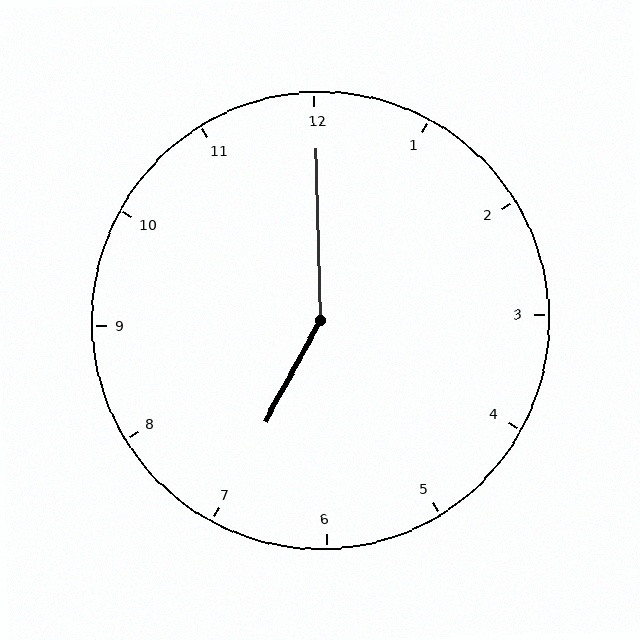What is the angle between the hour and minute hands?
Approximately 150 degrees.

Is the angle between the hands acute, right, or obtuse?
It is obtuse.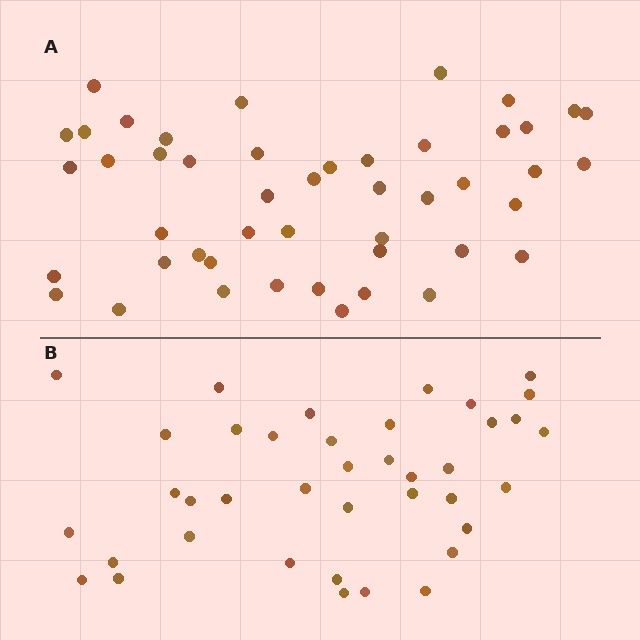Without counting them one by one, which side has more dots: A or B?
Region A (the top region) has more dots.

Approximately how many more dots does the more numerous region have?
Region A has roughly 8 or so more dots than region B.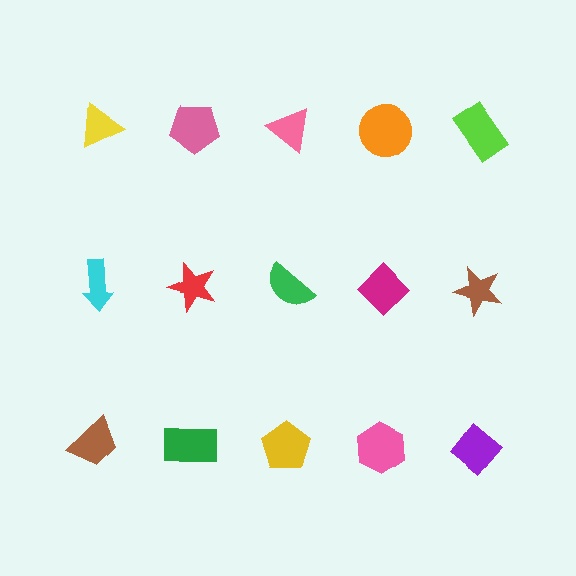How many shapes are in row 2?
5 shapes.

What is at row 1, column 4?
An orange circle.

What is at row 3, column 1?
A brown trapezoid.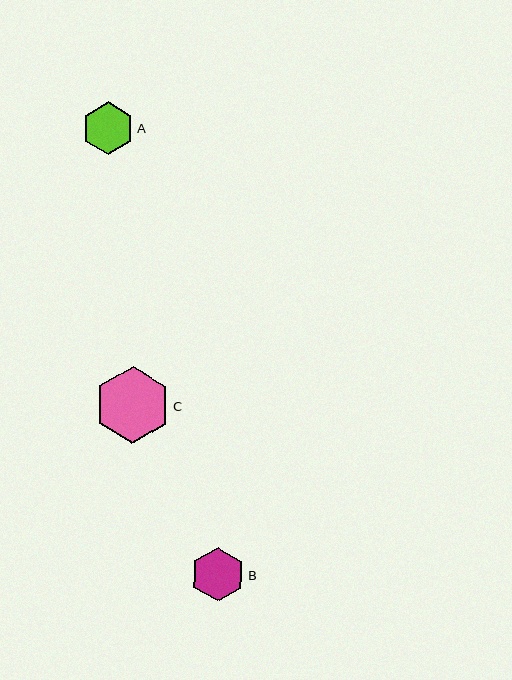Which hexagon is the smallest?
Hexagon A is the smallest with a size of approximately 52 pixels.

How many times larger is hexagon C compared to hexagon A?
Hexagon C is approximately 1.5 times the size of hexagon A.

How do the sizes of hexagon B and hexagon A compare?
Hexagon B and hexagon A are approximately the same size.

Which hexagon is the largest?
Hexagon C is the largest with a size of approximately 76 pixels.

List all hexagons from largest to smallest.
From largest to smallest: C, B, A.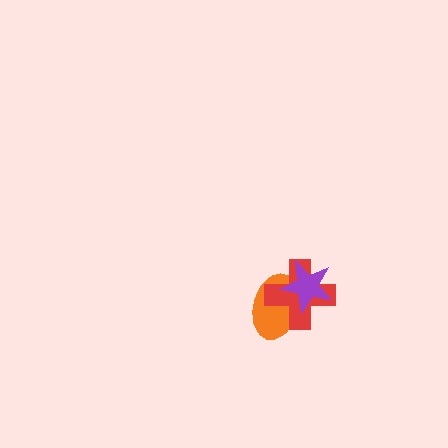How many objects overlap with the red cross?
2 objects overlap with the red cross.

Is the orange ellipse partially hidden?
Yes, it is partially covered by another shape.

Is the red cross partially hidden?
Yes, it is partially covered by another shape.